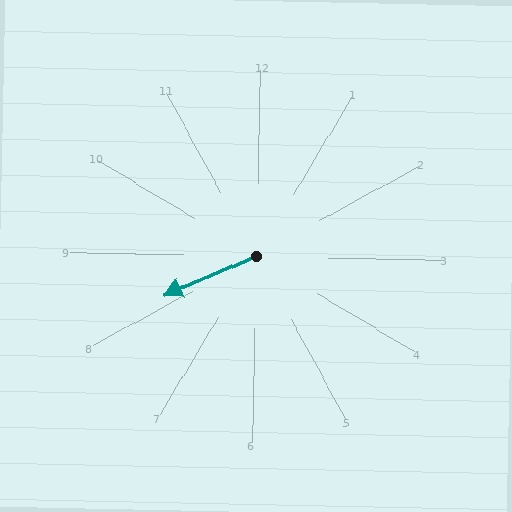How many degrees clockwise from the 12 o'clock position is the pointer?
Approximately 246 degrees.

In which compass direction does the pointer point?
Southwest.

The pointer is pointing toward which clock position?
Roughly 8 o'clock.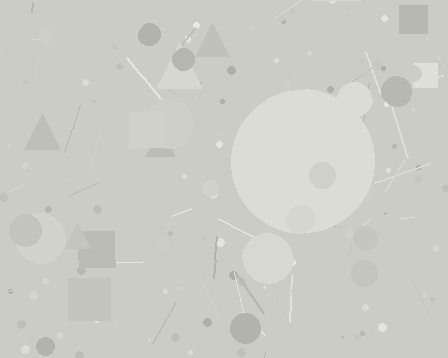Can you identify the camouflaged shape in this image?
The camouflaged shape is a circle.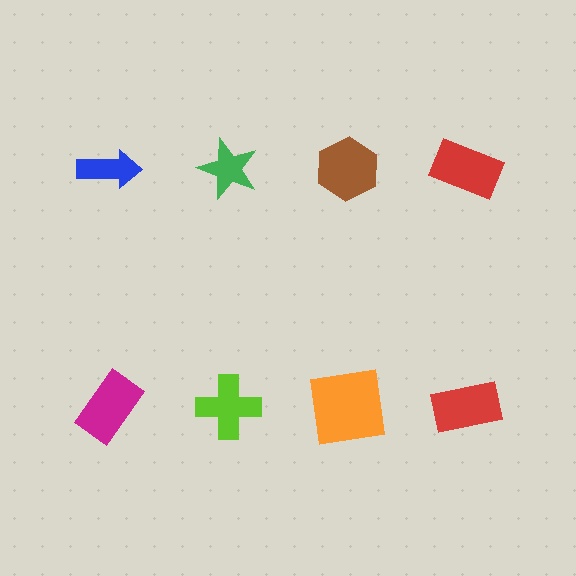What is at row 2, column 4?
A red rectangle.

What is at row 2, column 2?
A lime cross.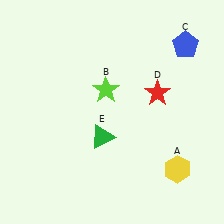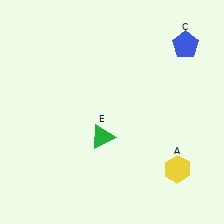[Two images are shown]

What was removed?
The lime star (B), the red star (D) were removed in Image 2.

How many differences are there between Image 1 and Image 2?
There are 2 differences between the two images.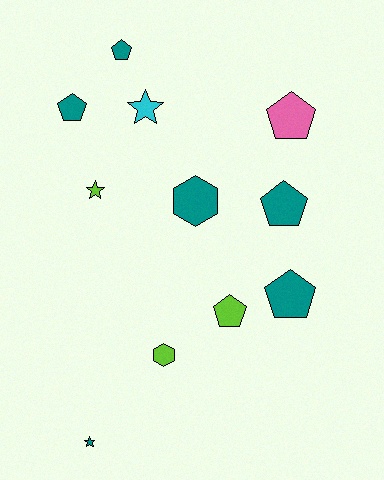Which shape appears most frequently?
Pentagon, with 6 objects.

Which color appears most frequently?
Teal, with 6 objects.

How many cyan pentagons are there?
There are no cyan pentagons.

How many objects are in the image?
There are 11 objects.